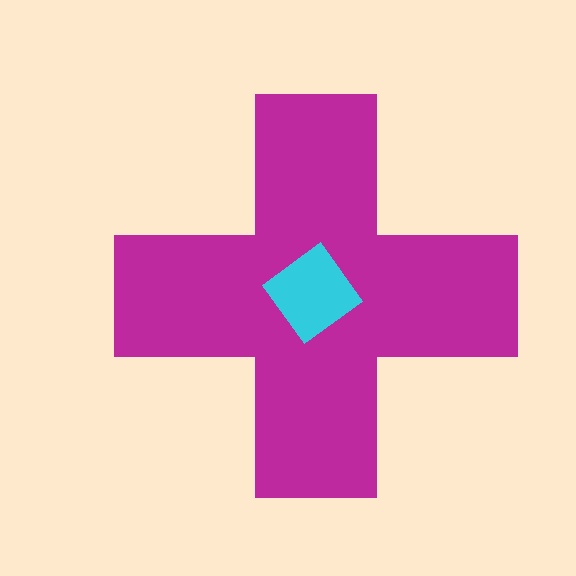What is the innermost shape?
The cyan diamond.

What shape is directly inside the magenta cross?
The cyan diamond.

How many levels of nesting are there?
2.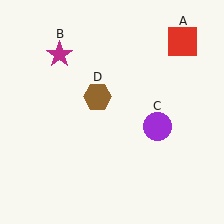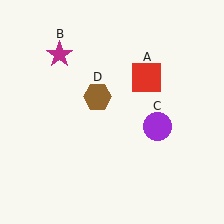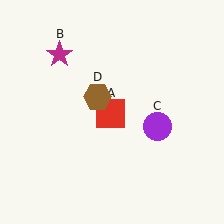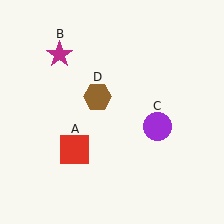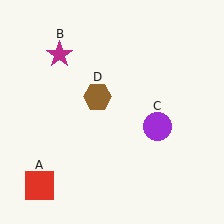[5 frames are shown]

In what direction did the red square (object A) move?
The red square (object A) moved down and to the left.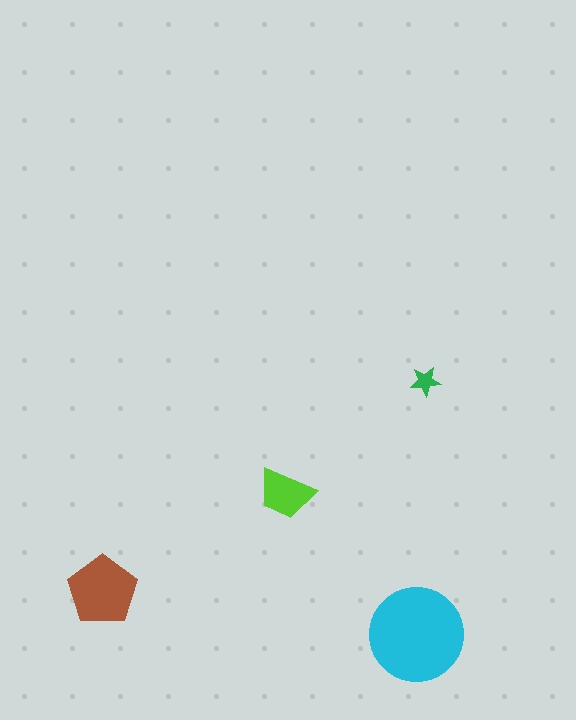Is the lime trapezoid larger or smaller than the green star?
Larger.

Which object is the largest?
The cyan circle.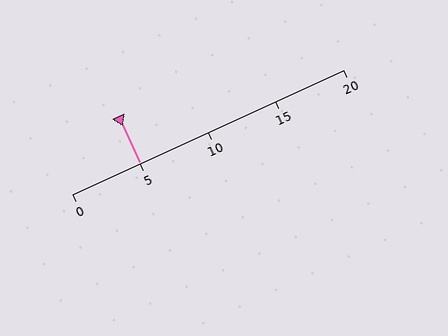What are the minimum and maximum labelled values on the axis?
The axis runs from 0 to 20.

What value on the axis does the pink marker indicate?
The marker indicates approximately 5.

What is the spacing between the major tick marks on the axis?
The major ticks are spaced 5 apart.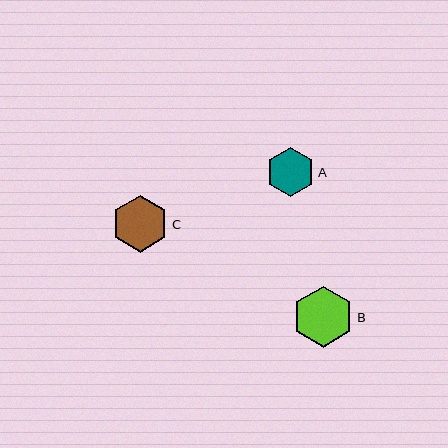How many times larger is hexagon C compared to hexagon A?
Hexagon C is approximately 1.2 times the size of hexagon A.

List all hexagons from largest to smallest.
From largest to smallest: B, C, A.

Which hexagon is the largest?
Hexagon B is the largest with a size of approximately 61 pixels.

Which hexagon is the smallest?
Hexagon A is the smallest with a size of approximately 49 pixels.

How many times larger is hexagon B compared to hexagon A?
Hexagon B is approximately 1.2 times the size of hexagon A.